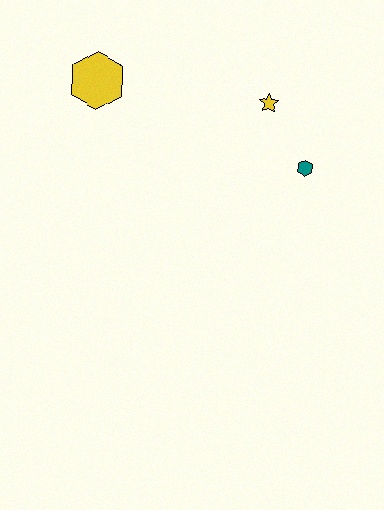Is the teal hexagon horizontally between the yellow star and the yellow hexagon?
No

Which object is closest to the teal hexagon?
The yellow star is closest to the teal hexagon.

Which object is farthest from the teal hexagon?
The yellow hexagon is farthest from the teal hexagon.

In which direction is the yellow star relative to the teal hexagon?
The yellow star is above the teal hexagon.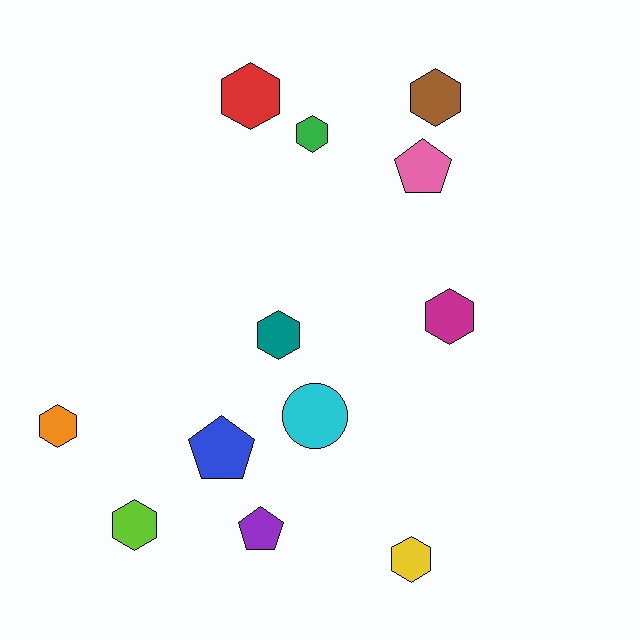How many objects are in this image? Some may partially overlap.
There are 12 objects.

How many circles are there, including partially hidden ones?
There is 1 circle.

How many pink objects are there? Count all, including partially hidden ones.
There is 1 pink object.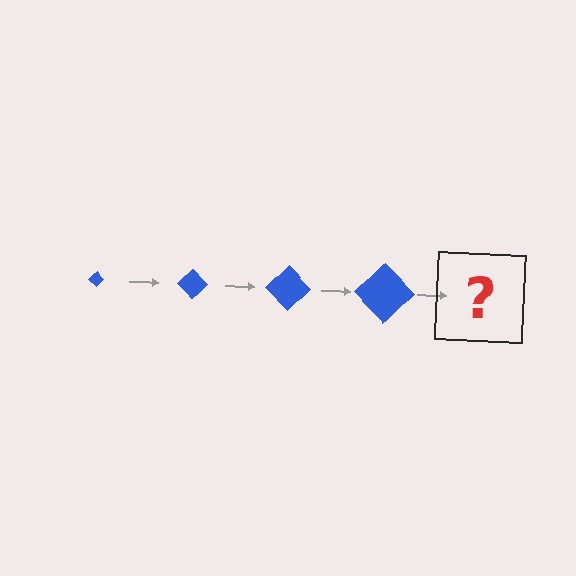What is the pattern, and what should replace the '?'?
The pattern is that the diamond gets progressively larger each step. The '?' should be a blue diamond, larger than the previous one.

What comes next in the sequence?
The next element should be a blue diamond, larger than the previous one.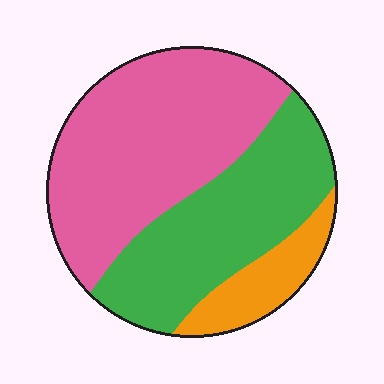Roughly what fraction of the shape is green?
Green takes up between a quarter and a half of the shape.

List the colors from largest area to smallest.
From largest to smallest: pink, green, orange.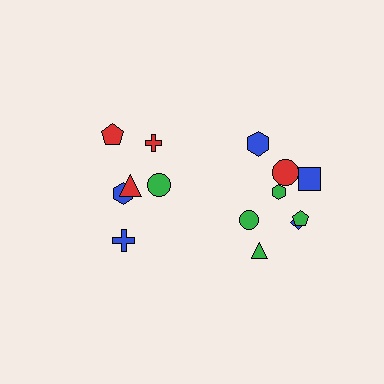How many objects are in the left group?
There are 6 objects.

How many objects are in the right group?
There are 8 objects.